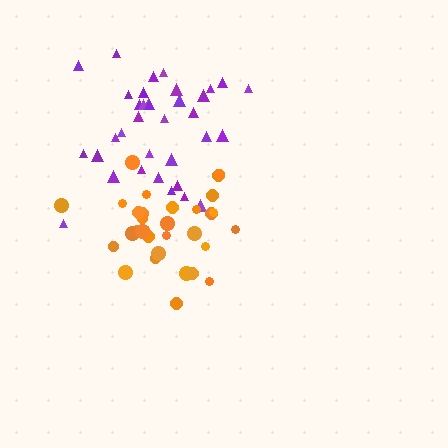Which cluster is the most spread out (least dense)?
Purple.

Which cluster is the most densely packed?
Orange.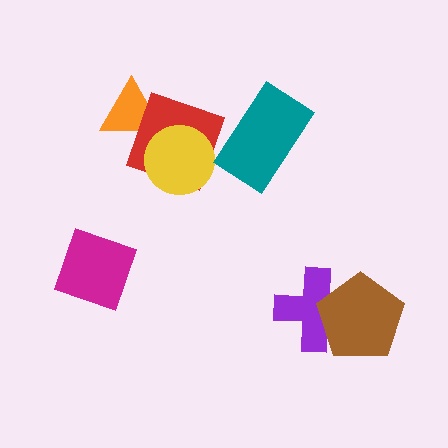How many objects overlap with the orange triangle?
1 object overlaps with the orange triangle.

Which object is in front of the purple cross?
The brown pentagon is in front of the purple cross.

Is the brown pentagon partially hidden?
No, no other shape covers it.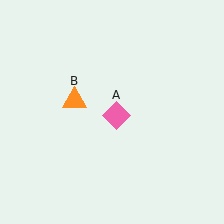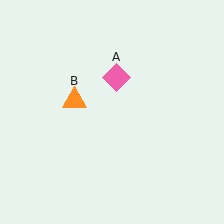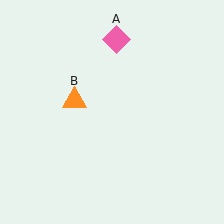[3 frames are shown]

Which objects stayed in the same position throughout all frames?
Orange triangle (object B) remained stationary.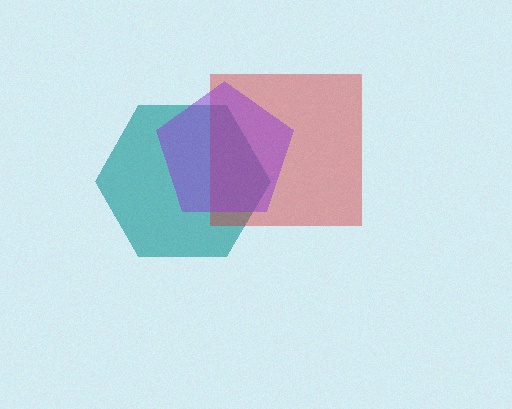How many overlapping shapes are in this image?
There are 3 overlapping shapes in the image.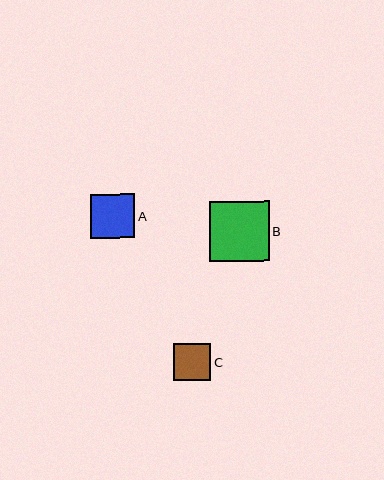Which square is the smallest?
Square C is the smallest with a size of approximately 38 pixels.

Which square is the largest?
Square B is the largest with a size of approximately 59 pixels.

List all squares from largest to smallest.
From largest to smallest: B, A, C.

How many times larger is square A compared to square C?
Square A is approximately 1.2 times the size of square C.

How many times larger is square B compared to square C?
Square B is approximately 1.6 times the size of square C.